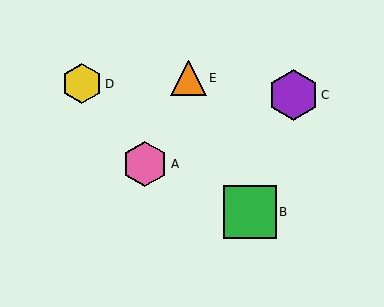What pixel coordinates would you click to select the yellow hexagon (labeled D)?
Click at (82, 84) to select the yellow hexagon D.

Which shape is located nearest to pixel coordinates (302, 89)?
The purple hexagon (labeled C) at (293, 95) is nearest to that location.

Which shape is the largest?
The green square (labeled B) is the largest.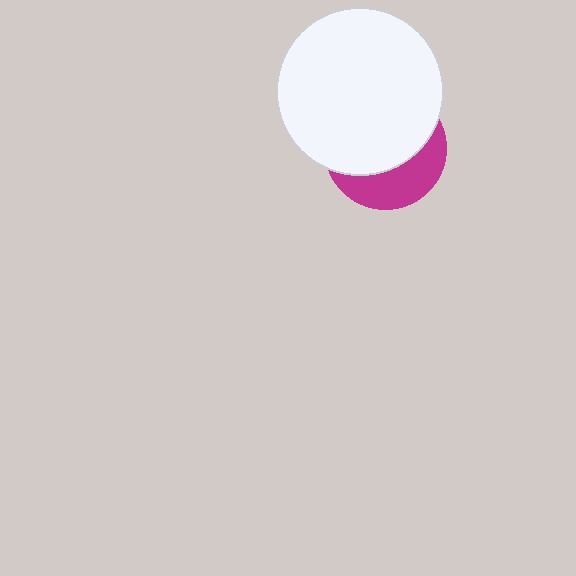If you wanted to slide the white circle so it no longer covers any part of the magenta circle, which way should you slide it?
Slide it up — that is the most direct way to separate the two shapes.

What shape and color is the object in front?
The object in front is a white circle.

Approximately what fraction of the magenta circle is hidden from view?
Roughly 64% of the magenta circle is hidden behind the white circle.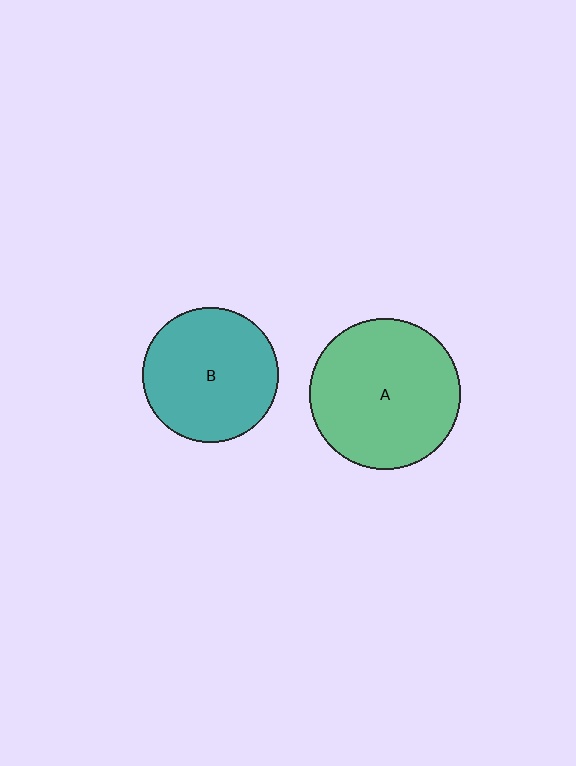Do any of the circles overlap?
No, none of the circles overlap.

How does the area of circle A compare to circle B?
Approximately 1.3 times.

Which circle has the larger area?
Circle A (green).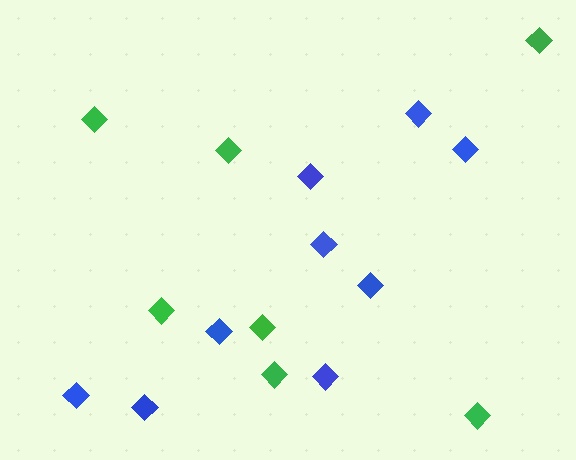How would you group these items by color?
There are 2 groups: one group of blue diamonds (9) and one group of green diamonds (7).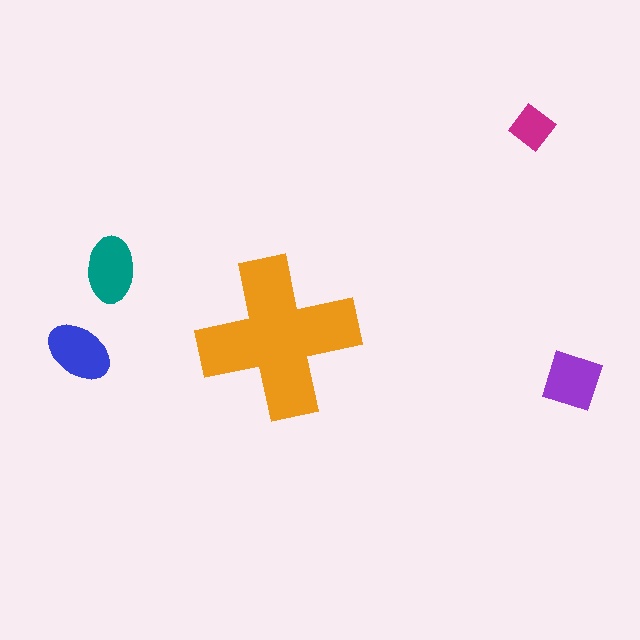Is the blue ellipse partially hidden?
No, the blue ellipse is fully visible.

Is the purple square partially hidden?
No, the purple square is fully visible.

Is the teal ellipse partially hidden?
No, the teal ellipse is fully visible.